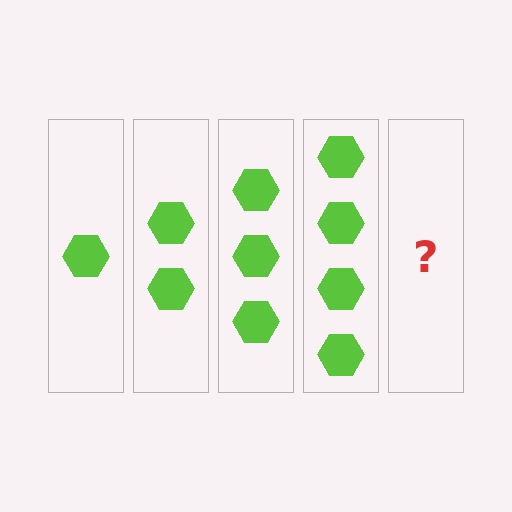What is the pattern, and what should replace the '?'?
The pattern is that each step adds one more hexagon. The '?' should be 5 hexagons.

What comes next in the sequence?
The next element should be 5 hexagons.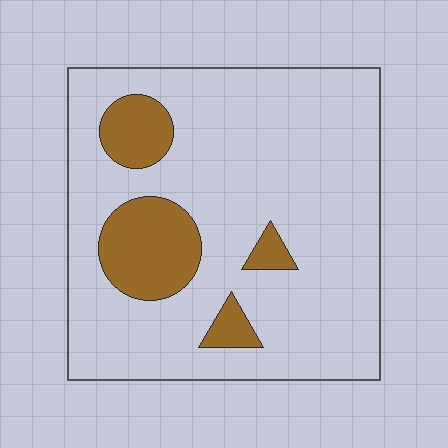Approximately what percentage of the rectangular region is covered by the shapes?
Approximately 15%.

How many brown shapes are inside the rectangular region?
4.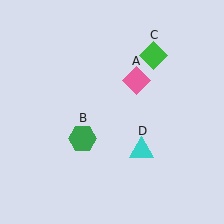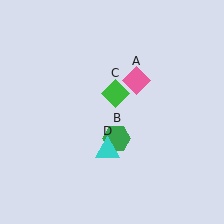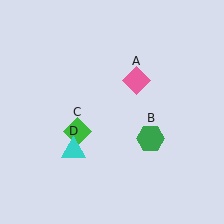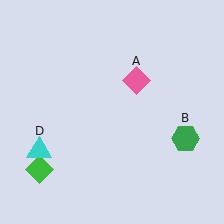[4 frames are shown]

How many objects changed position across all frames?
3 objects changed position: green hexagon (object B), green diamond (object C), cyan triangle (object D).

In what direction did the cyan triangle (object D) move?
The cyan triangle (object D) moved left.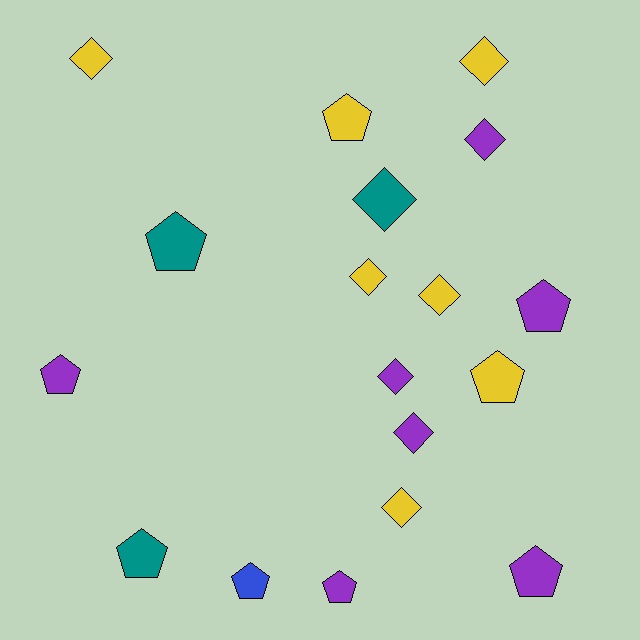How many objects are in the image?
There are 18 objects.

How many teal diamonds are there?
There is 1 teal diamond.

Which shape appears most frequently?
Diamond, with 9 objects.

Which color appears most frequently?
Purple, with 7 objects.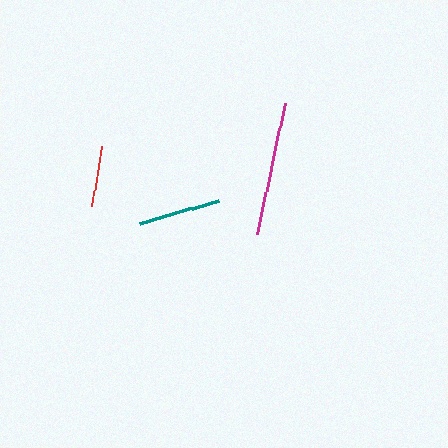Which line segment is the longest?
The magenta line is the longest at approximately 134 pixels.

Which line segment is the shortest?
The red line is the shortest at approximately 61 pixels.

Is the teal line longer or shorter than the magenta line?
The magenta line is longer than the teal line.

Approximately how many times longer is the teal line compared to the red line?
The teal line is approximately 1.4 times the length of the red line.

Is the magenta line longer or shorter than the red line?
The magenta line is longer than the red line.